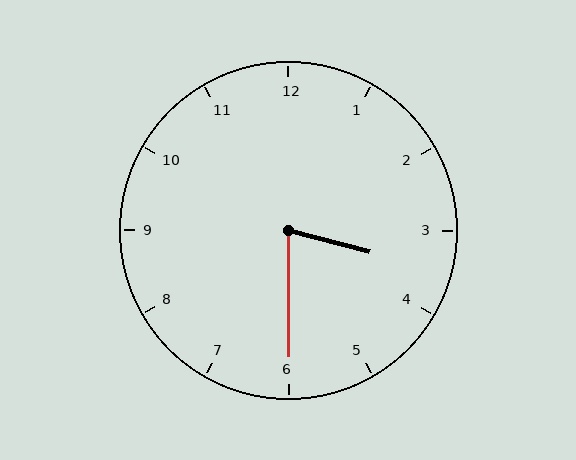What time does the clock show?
3:30.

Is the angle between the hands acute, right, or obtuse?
It is acute.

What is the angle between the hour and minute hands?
Approximately 75 degrees.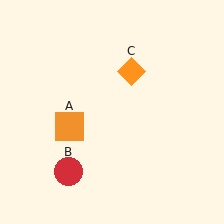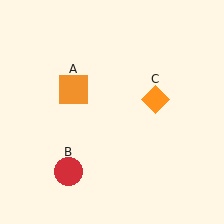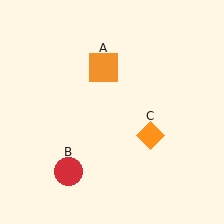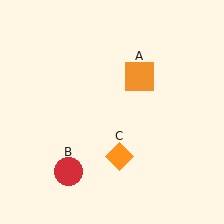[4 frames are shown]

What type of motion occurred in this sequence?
The orange square (object A), orange diamond (object C) rotated clockwise around the center of the scene.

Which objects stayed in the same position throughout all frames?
Red circle (object B) remained stationary.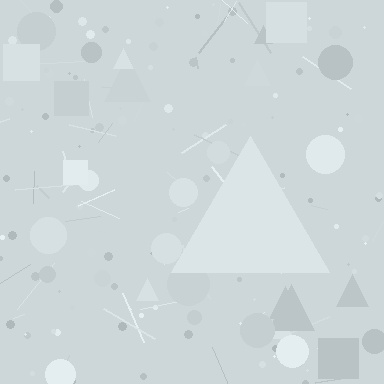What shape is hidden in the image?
A triangle is hidden in the image.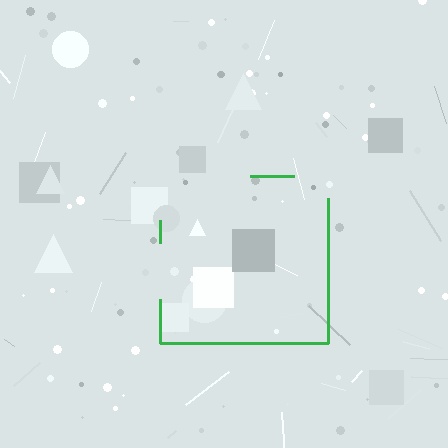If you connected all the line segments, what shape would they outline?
They would outline a square.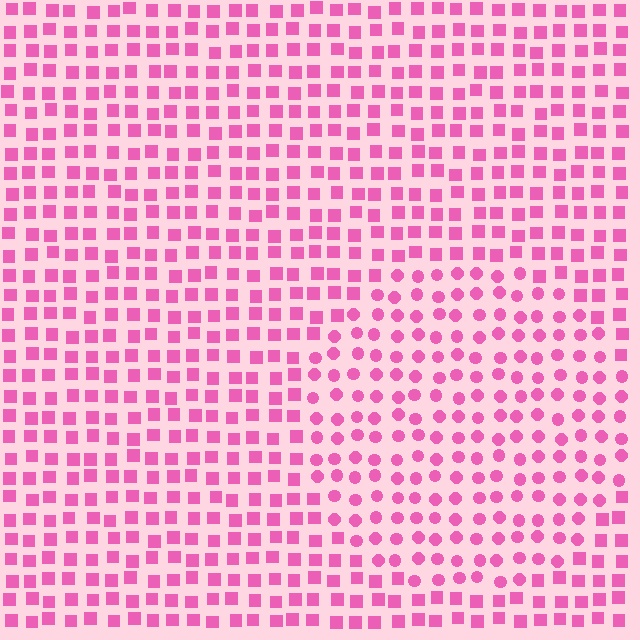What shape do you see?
I see a circle.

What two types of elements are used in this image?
The image uses circles inside the circle region and squares outside it.